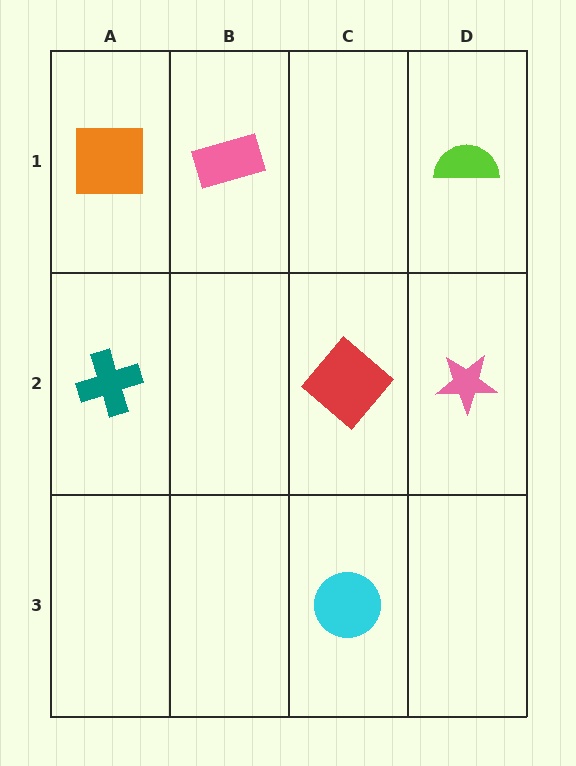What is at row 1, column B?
A pink rectangle.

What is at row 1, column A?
An orange square.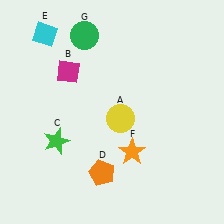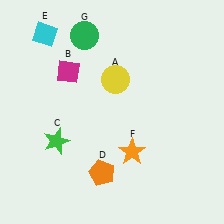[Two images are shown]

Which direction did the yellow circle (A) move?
The yellow circle (A) moved up.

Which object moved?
The yellow circle (A) moved up.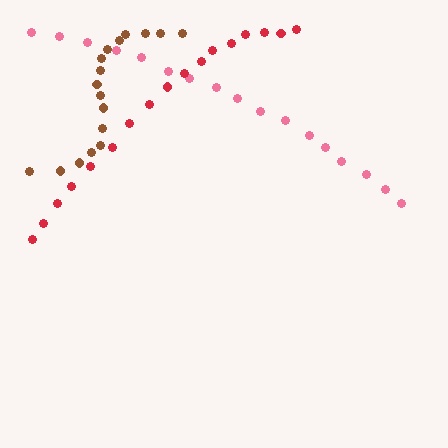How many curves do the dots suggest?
There are 3 distinct paths.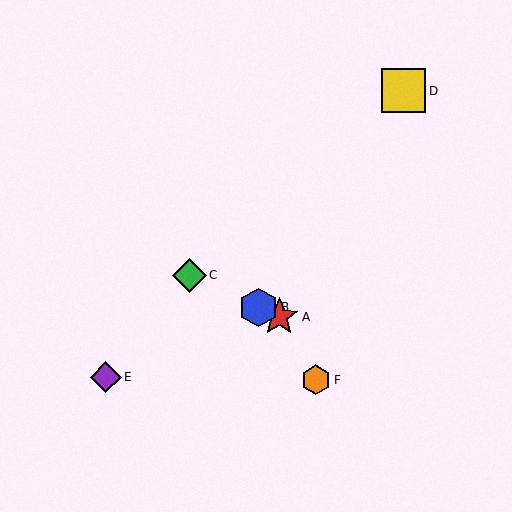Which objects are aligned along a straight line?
Objects A, B, C are aligned along a straight line.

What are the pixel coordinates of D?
Object D is at (404, 91).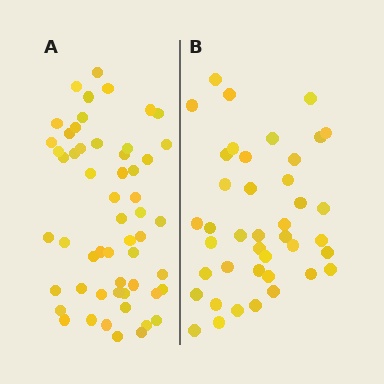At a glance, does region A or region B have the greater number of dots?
Region A (the left region) has more dots.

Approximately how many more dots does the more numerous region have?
Region A has approximately 15 more dots than region B.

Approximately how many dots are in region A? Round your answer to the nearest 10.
About 60 dots. (The exact count is 55, which rounds to 60.)